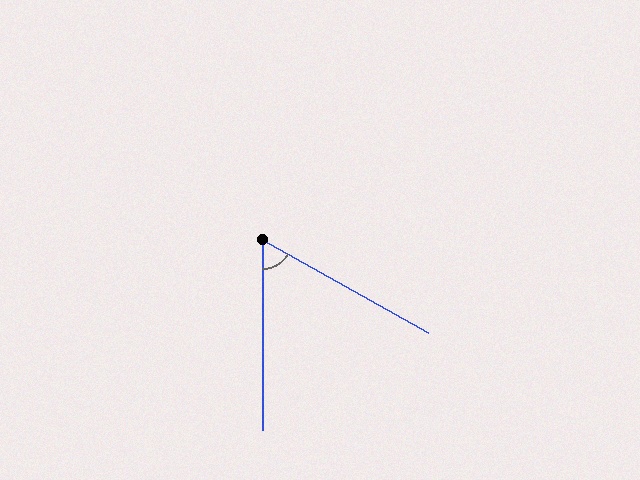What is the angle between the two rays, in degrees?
Approximately 61 degrees.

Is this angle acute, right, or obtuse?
It is acute.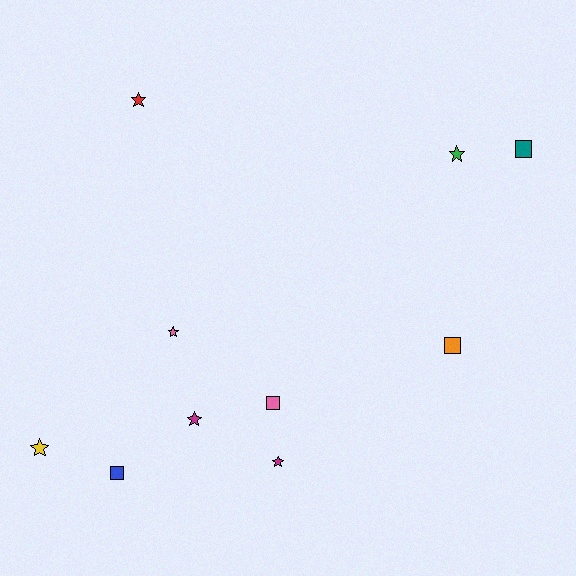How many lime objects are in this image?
There are no lime objects.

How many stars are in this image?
There are 6 stars.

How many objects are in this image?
There are 10 objects.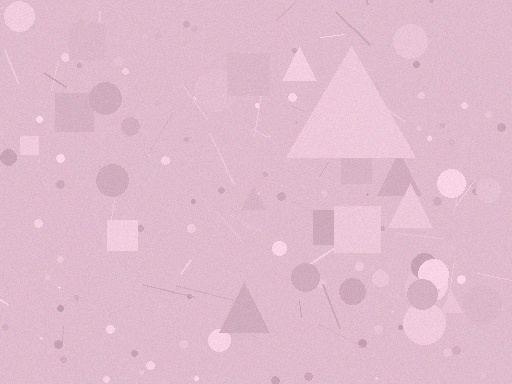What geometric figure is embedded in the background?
A triangle is embedded in the background.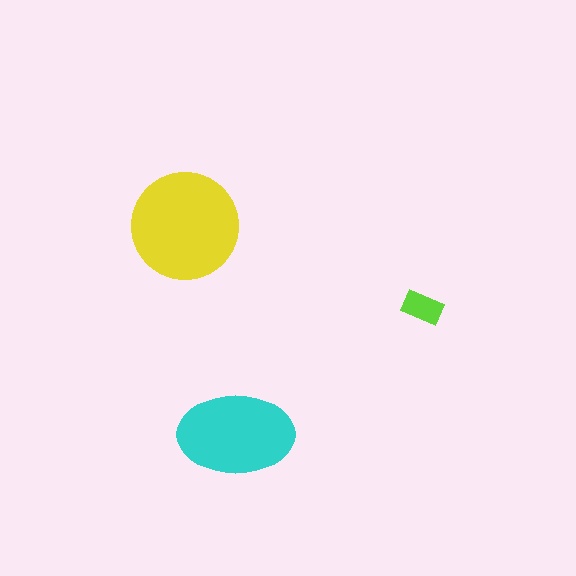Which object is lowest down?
The cyan ellipse is bottommost.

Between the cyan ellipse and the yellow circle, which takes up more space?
The yellow circle.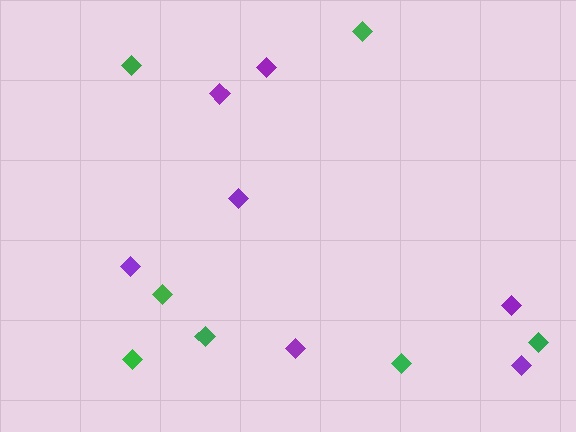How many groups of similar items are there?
There are 2 groups: one group of purple diamonds (7) and one group of green diamonds (7).